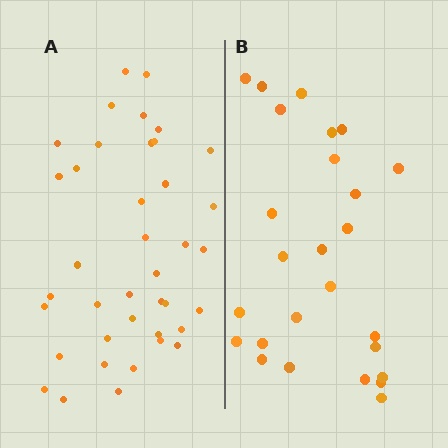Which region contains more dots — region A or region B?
Region A (the left region) has more dots.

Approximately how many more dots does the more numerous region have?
Region A has approximately 15 more dots than region B.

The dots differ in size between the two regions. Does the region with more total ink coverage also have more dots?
No. Region B has more total ink coverage because its dots are larger, but region A actually contains more individual dots. Total area can be misleading — the number of items is what matters here.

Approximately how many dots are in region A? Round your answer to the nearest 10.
About 40 dots. (The exact count is 39, which rounds to 40.)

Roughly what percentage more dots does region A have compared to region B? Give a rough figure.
About 50% more.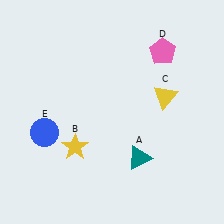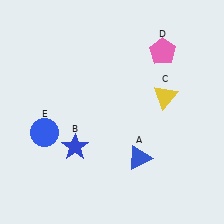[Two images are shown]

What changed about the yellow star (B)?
In Image 1, B is yellow. In Image 2, it changed to blue.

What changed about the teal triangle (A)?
In Image 1, A is teal. In Image 2, it changed to blue.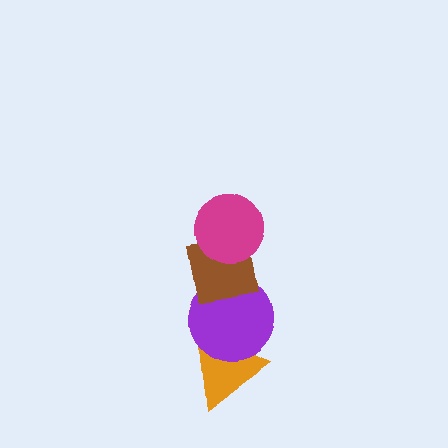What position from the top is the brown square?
The brown square is 2nd from the top.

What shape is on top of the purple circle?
The brown square is on top of the purple circle.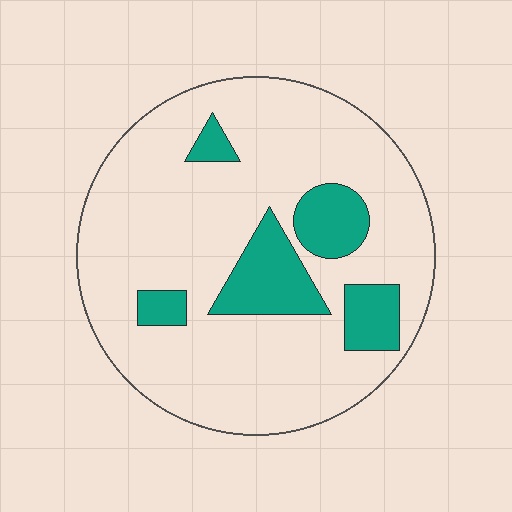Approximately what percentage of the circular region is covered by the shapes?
Approximately 20%.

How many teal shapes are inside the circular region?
5.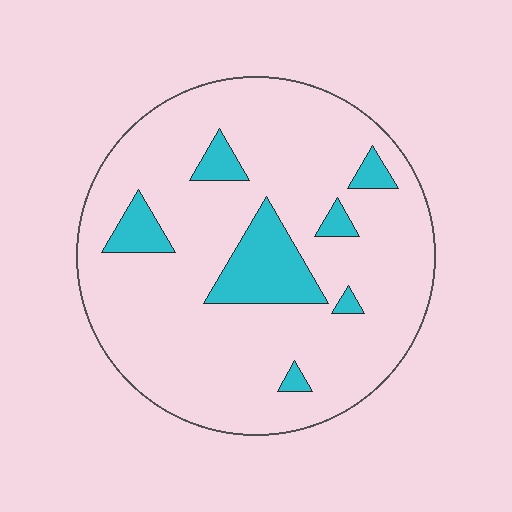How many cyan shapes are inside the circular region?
7.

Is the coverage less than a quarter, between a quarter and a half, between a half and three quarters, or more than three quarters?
Less than a quarter.